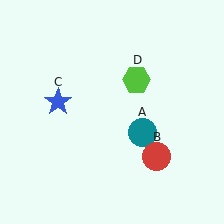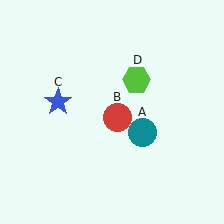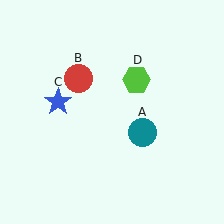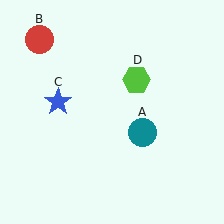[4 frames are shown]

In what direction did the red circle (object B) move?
The red circle (object B) moved up and to the left.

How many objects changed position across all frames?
1 object changed position: red circle (object B).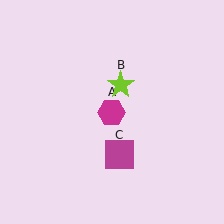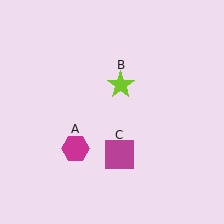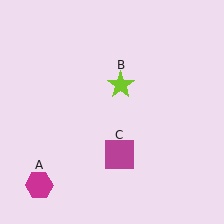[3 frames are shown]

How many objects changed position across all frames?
1 object changed position: magenta hexagon (object A).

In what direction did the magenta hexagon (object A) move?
The magenta hexagon (object A) moved down and to the left.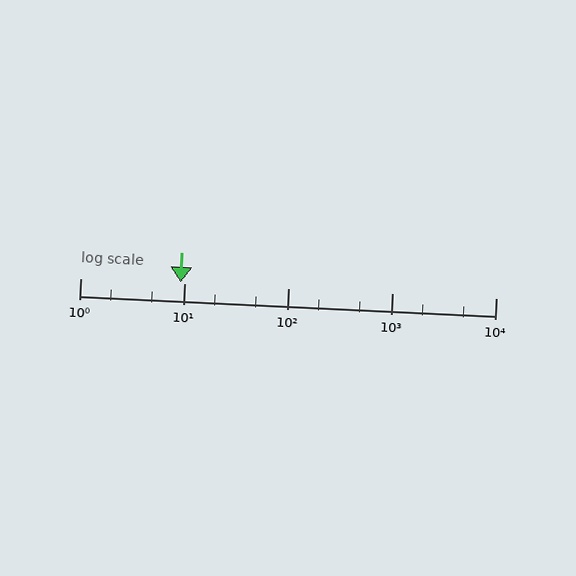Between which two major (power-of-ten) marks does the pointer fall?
The pointer is between 1 and 10.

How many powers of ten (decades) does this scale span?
The scale spans 4 decades, from 1 to 10000.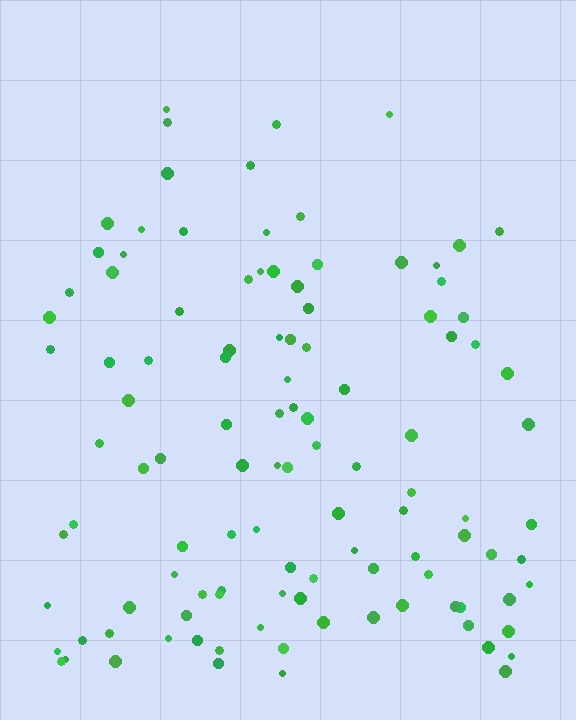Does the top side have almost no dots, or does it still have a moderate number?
Still a moderate number, just noticeably fewer than the bottom.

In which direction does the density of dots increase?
From top to bottom, with the bottom side densest.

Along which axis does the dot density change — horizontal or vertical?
Vertical.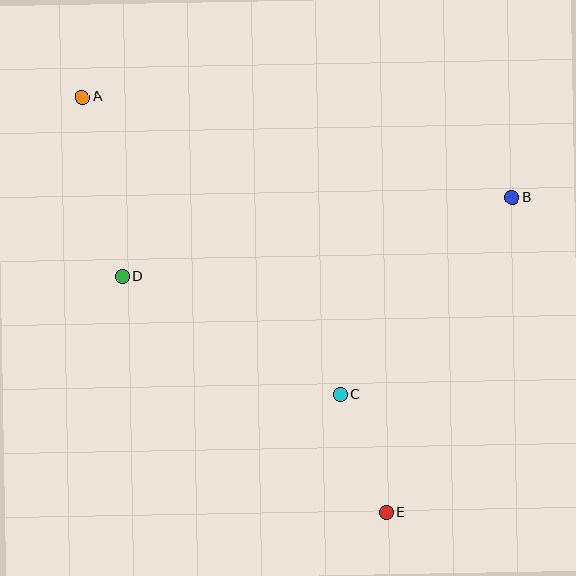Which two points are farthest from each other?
Points A and E are farthest from each other.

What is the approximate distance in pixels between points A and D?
The distance between A and D is approximately 184 pixels.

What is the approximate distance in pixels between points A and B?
The distance between A and B is approximately 441 pixels.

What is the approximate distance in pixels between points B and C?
The distance between B and C is approximately 261 pixels.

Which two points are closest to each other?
Points C and E are closest to each other.